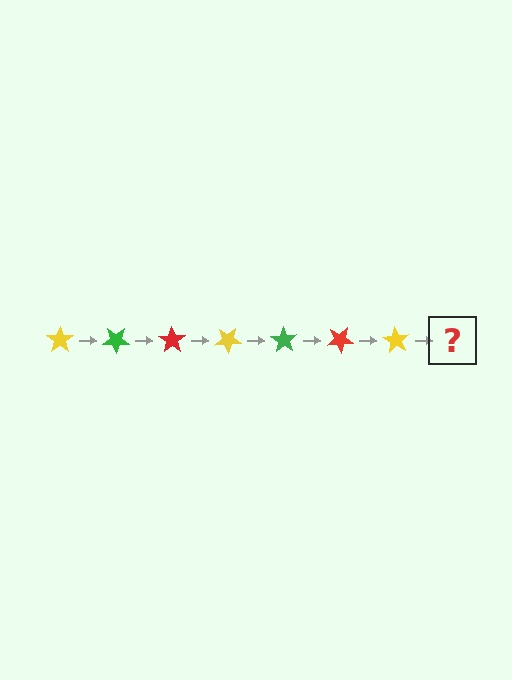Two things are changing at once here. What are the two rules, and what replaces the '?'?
The two rules are that it rotates 35 degrees each step and the color cycles through yellow, green, and red. The '?' should be a green star, rotated 245 degrees from the start.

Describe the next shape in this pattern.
It should be a green star, rotated 245 degrees from the start.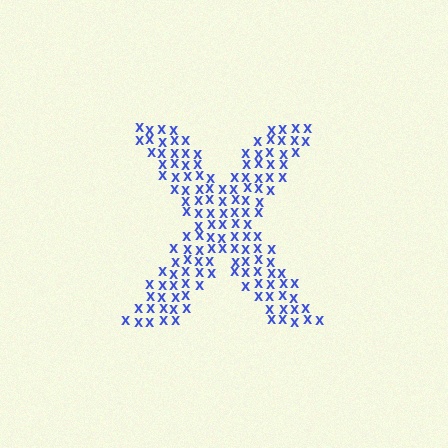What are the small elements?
The small elements are letter X's.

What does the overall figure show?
The overall figure shows the letter X.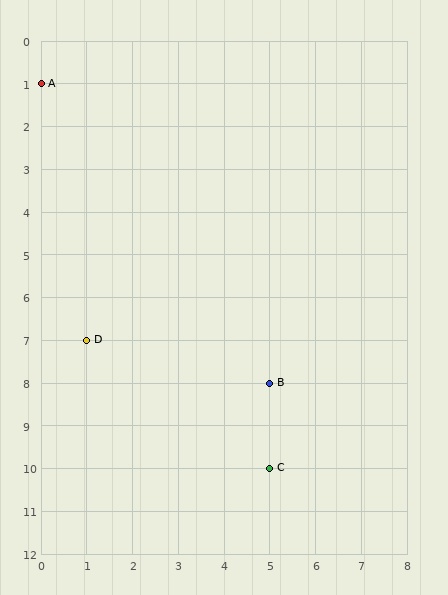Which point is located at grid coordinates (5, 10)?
Point C is at (5, 10).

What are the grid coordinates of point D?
Point D is at grid coordinates (1, 7).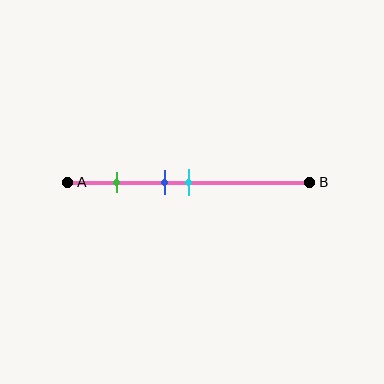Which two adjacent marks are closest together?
The blue and cyan marks are the closest adjacent pair.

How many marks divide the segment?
There are 3 marks dividing the segment.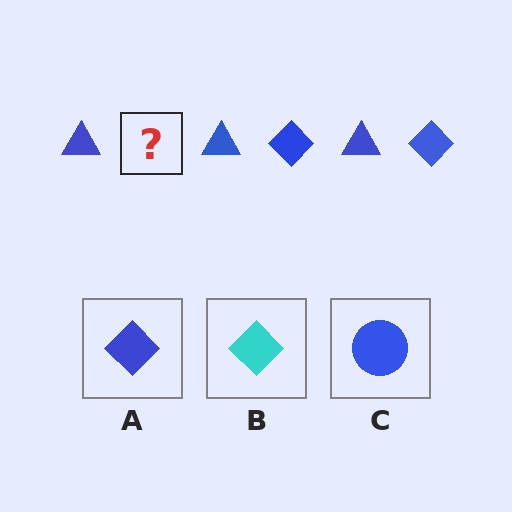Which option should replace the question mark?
Option A.